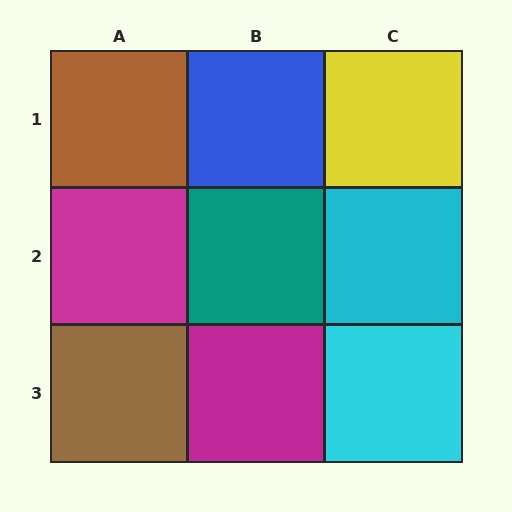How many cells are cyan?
2 cells are cyan.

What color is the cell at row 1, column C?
Yellow.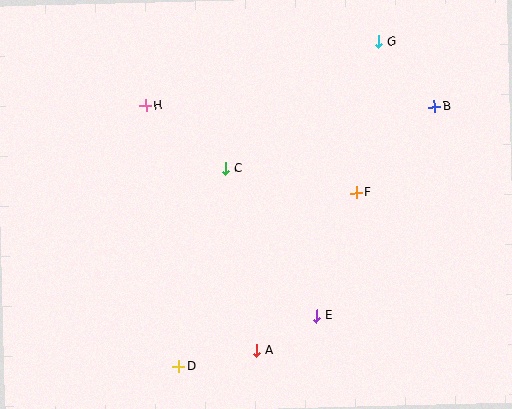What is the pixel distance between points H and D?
The distance between H and D is 263 pixels.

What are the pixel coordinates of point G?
Point G is at (378, 42).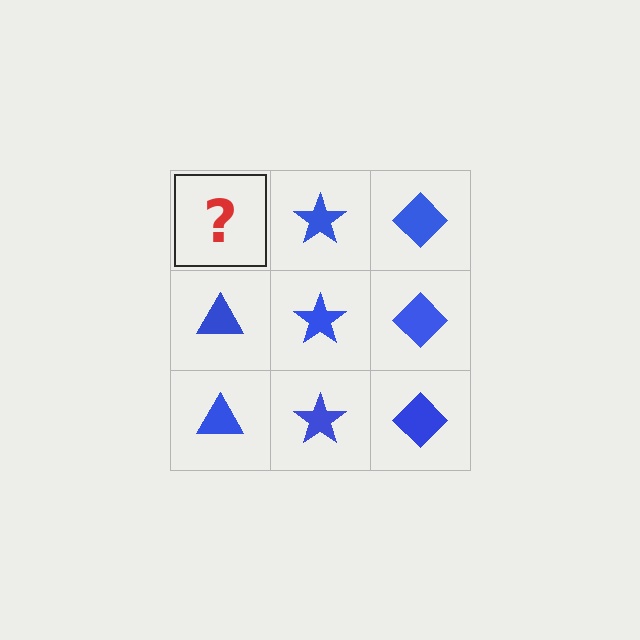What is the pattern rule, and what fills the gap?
The rule is that each column has a consistent shape. The gap should be filled with a blue triangle.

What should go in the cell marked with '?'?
The missing cell should contain a blue triangle.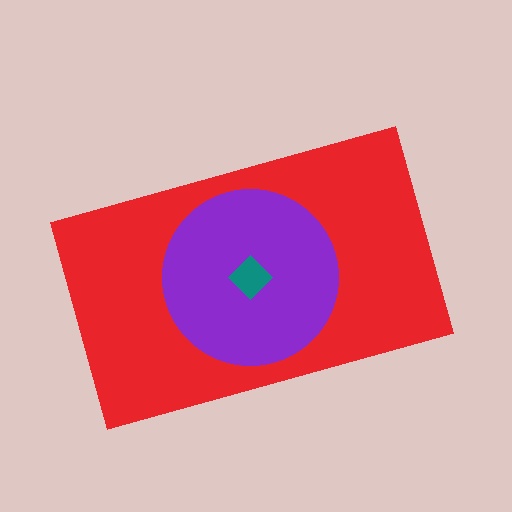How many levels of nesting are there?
3.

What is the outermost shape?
The red rectangle.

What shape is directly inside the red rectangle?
The purple circle.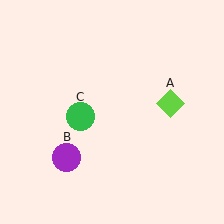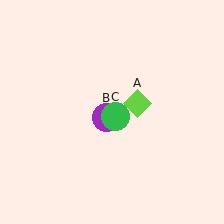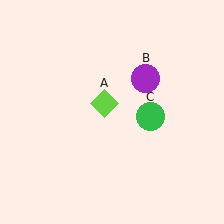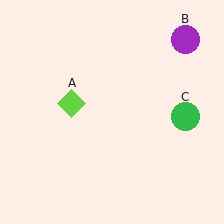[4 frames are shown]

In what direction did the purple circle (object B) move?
The purple circle (object B) moved up and to the right.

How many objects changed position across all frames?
3 objects changed position: lime diamond (object A), purple circle (object B), green circle (object C).